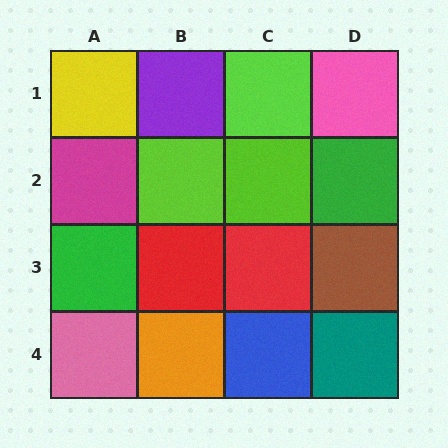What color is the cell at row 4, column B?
Orange.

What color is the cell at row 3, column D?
Brown.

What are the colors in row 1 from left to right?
Yellow, purple, lime, pink.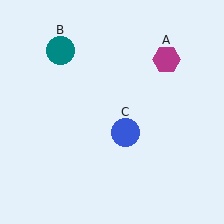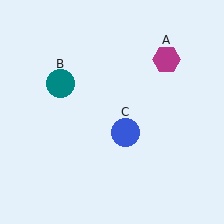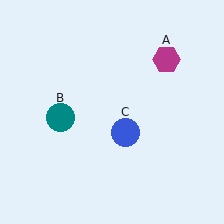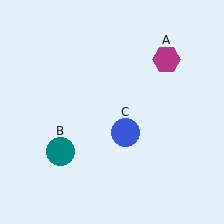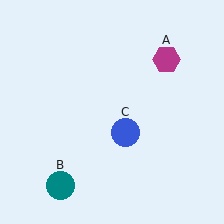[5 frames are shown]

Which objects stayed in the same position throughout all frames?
Magenta hexagon (object A) and blue circle (object C) remained stationary.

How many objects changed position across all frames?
1 object changed position: teal circle (object B).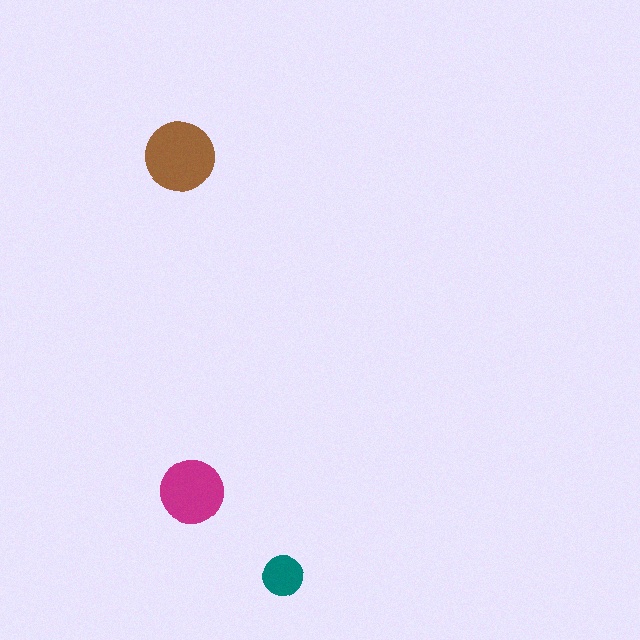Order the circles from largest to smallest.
the brown one, the magenta one, the teal one.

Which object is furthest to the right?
The teal circle is rightmost.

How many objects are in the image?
There are 3 objects in the image.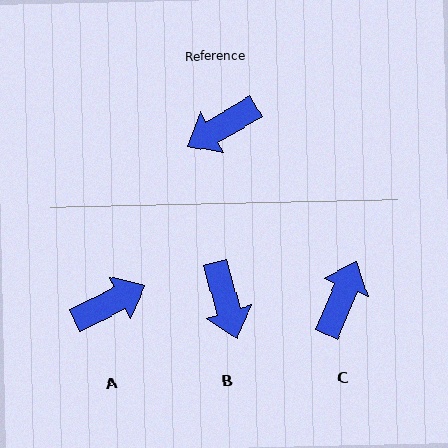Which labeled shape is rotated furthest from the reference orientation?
A, about 176 degrees away.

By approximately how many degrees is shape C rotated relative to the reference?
Approximately 143 degrees clockwise.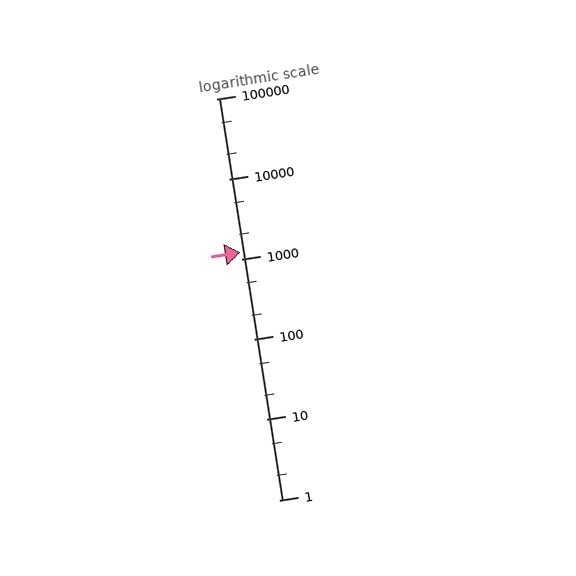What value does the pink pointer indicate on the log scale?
The pointer indicates approximately 1200.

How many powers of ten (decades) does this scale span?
The scale spans 5 decades, from 1 to 100000.